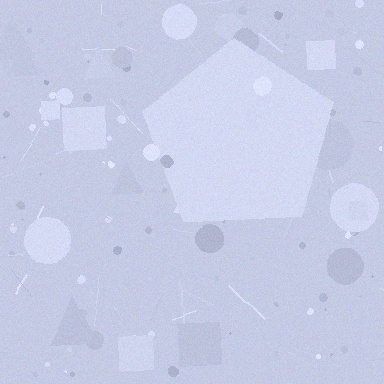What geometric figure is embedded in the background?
A pentagon is embedded in the background.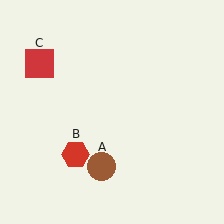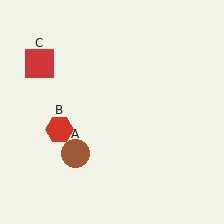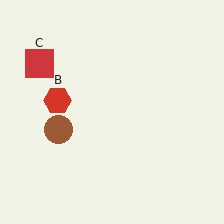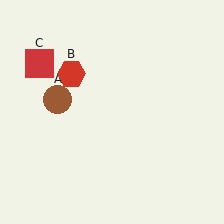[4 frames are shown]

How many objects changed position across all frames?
2 objects changed position: brown circle (object A), red hexagon (object B).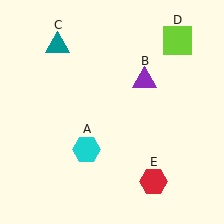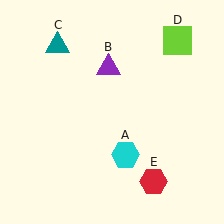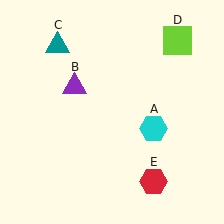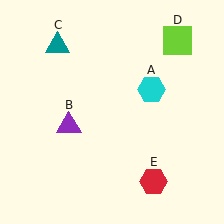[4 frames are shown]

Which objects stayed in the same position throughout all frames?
Teal triangle (object C) and lime square (object D) and red hexagon (object E) remained stationary.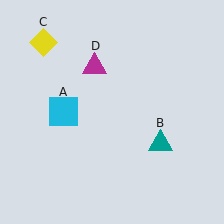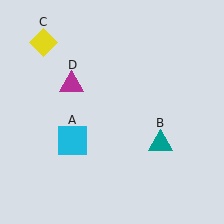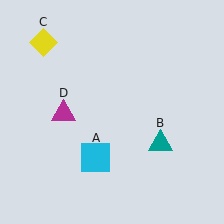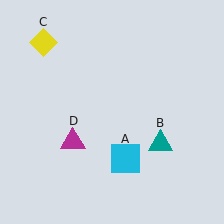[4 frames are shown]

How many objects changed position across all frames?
2 objects changed position: cyan square (object A), magenta triangle (object D).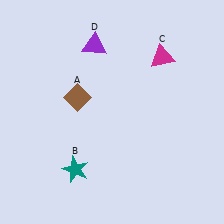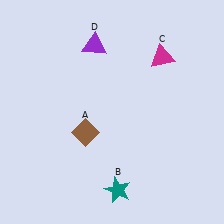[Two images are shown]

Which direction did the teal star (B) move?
The teal star (B) moved right.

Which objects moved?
The objects that moved are: the brown diamond (A), the teal star (B).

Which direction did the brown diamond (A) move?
The brown diamond (A) moved down.